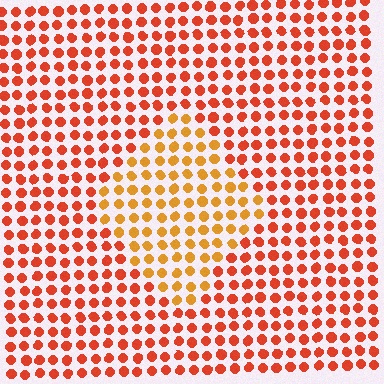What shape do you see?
I see a diamond.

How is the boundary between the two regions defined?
The boundary is defined purely by a slight shift in hue (about 29 degrees). Spacing, size, and orientation are identical on both sides.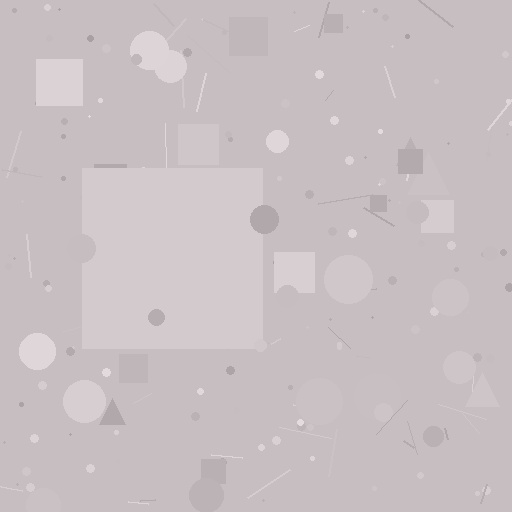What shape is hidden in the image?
A square is hidden in the image.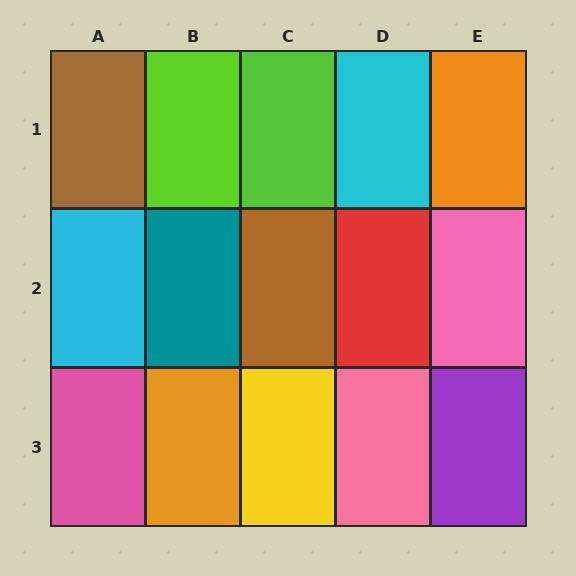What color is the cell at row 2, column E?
Pink.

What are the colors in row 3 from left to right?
Pink, orange, yellow, pink, purple.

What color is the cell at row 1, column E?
Orange.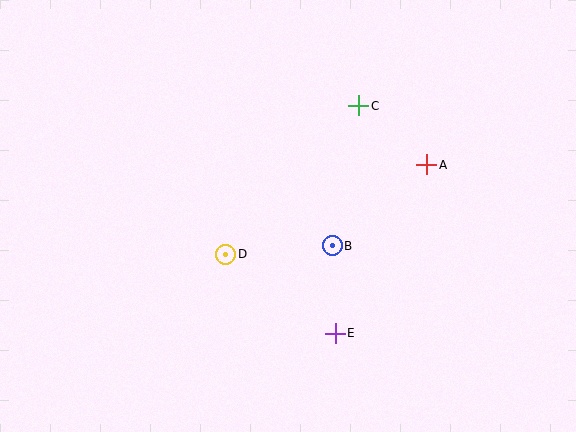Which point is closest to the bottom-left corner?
Point D is closest to the bottom-left corner.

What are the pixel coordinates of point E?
Point E is at (335, 333).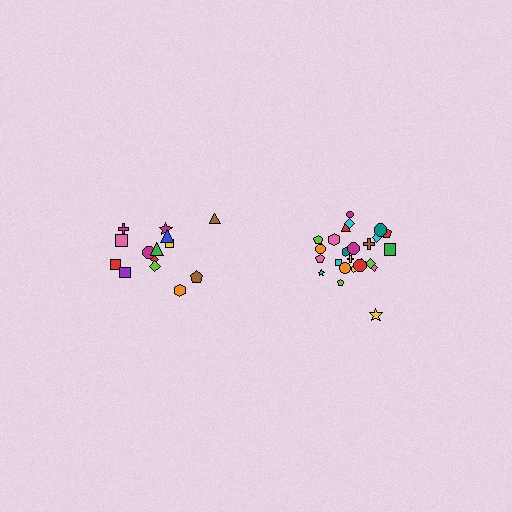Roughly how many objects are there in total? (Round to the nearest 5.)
Roughly 40 objects in total.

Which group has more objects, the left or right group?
The right group.